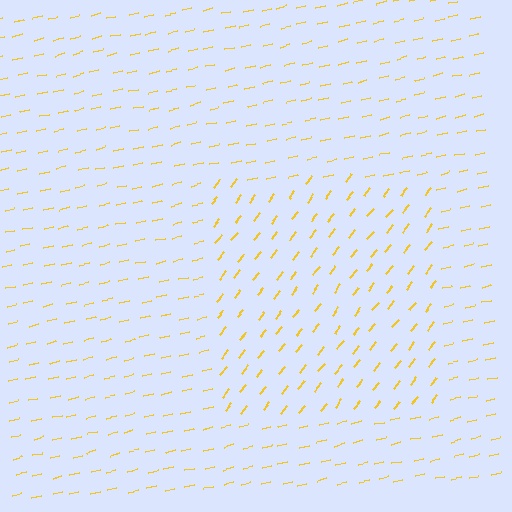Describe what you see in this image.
The image is filled with small yellow line segments. A rectangle region in the image has lines oriented differently from the surrounding lines, creating a visible texture boundary.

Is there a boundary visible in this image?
Yes, there is a texture boundary formed by a change in line orientation.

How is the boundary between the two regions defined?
The boundary is defined purely by a change in line orientation (approximately 39 degrees difference). All lines are the same color and thickness.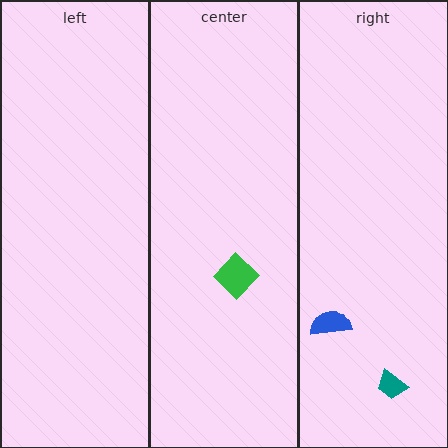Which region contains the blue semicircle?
The right region.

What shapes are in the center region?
The green diamond.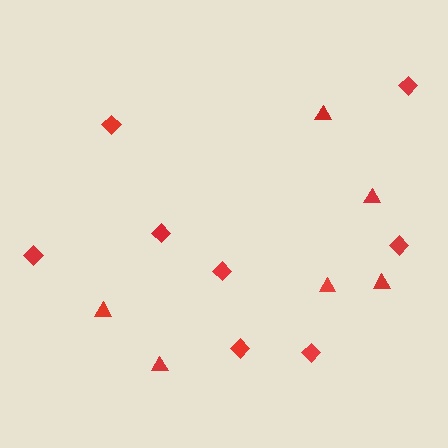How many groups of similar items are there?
There are 2 groups: one group of triangles (6) and one group of diamonds (8).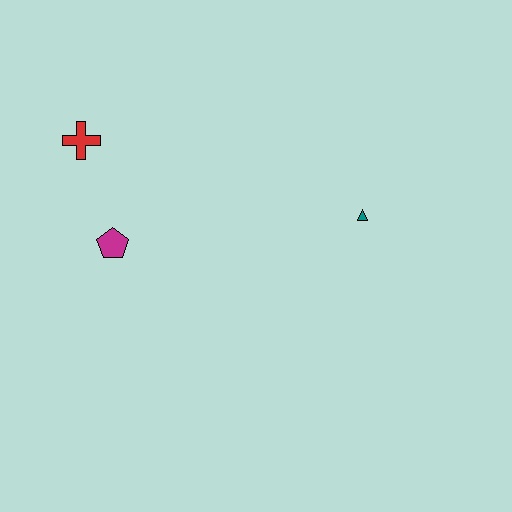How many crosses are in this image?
There is 1 cross.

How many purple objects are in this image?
There are no purple objects.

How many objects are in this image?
There are 3 objects.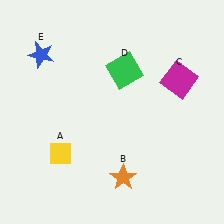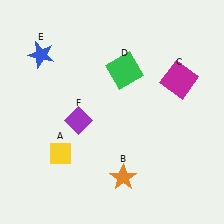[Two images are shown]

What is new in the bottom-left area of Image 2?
A purple diamond (F) was added in the bottom-left area of Image 2.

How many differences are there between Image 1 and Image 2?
There is 1 difference between the two images.